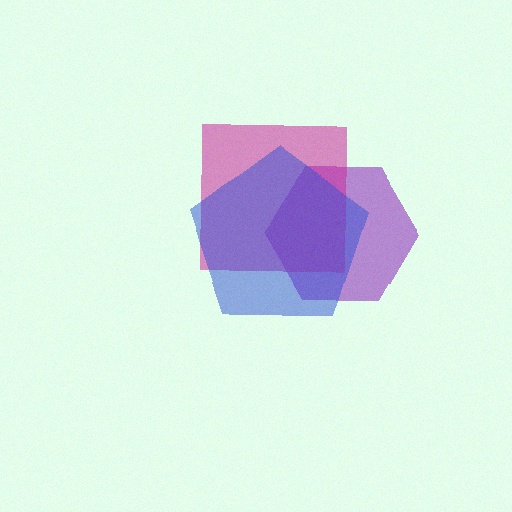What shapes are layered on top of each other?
The layered shapes are: a purple hexagon, a magenta square, a blue pentagon.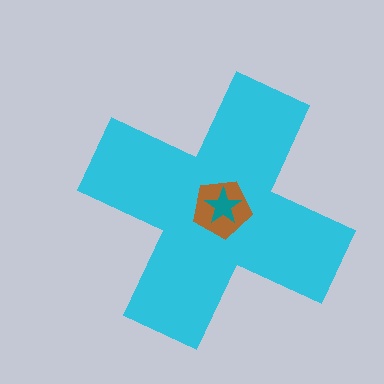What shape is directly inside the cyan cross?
The brown pentagon.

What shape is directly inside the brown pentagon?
The teal star.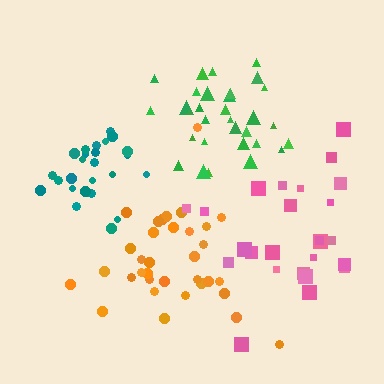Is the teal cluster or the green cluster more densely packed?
Green.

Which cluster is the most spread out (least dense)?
Pink.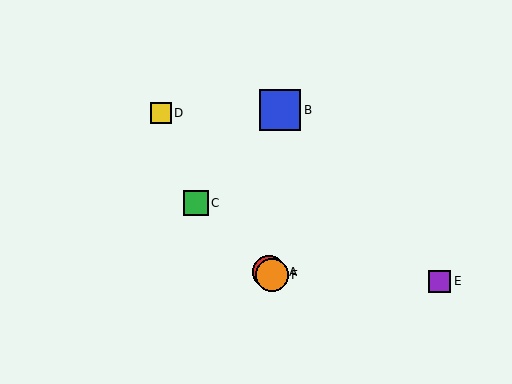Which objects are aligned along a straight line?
Objects A, C, F are aligned along a straight line.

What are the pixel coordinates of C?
Object C is at (196, 203).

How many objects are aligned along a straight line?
3 objects (A, C, F) are aligned along a straight line.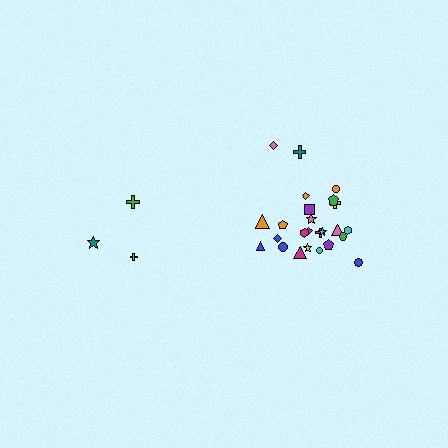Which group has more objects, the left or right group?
The right group.